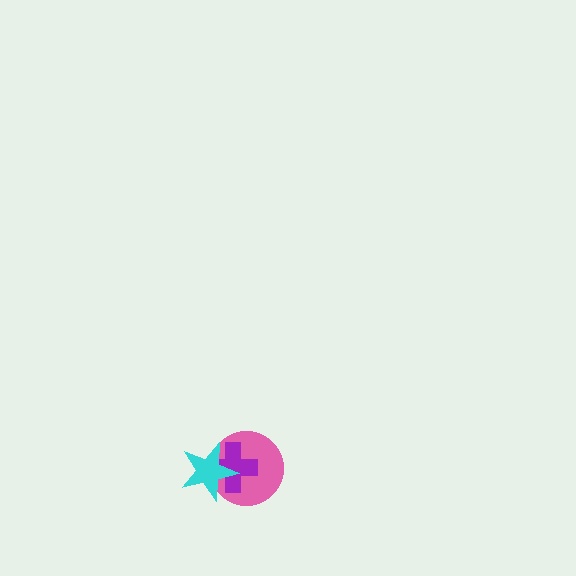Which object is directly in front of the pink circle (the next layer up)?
The purple cross is directly in front of the pink circle.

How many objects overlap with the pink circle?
2 objects overlap with the pink circle.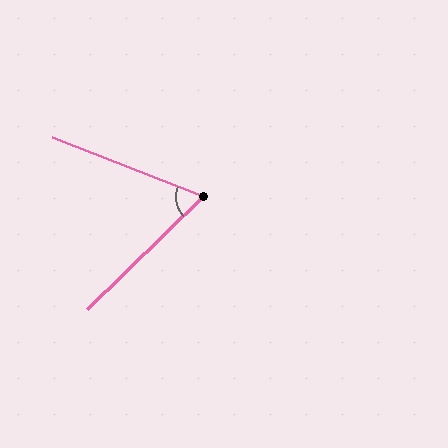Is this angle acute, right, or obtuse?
It is acute.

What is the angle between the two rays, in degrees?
Approximately 66 degrees.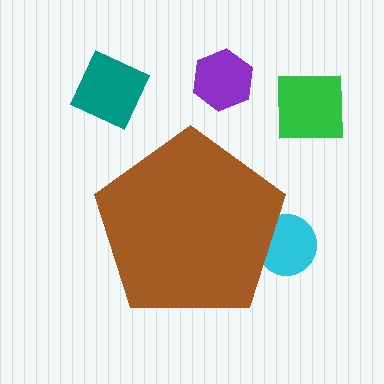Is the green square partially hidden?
No, the green square is fully visible.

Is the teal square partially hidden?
No, the teal square is fully visible.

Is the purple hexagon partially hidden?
No, the purple hexagon is fully visible.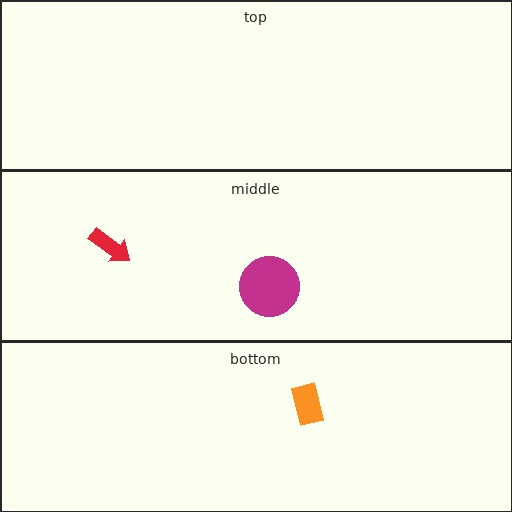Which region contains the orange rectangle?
The bottom region.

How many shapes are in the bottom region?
1.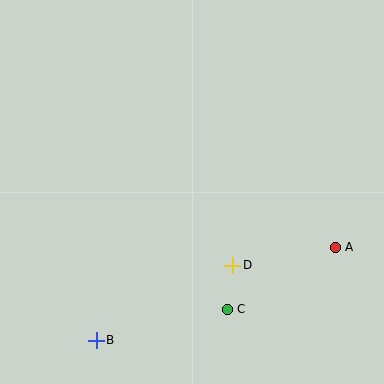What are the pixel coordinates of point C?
Point C is at (227, 309).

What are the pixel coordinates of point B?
Point B is at (96, 340).